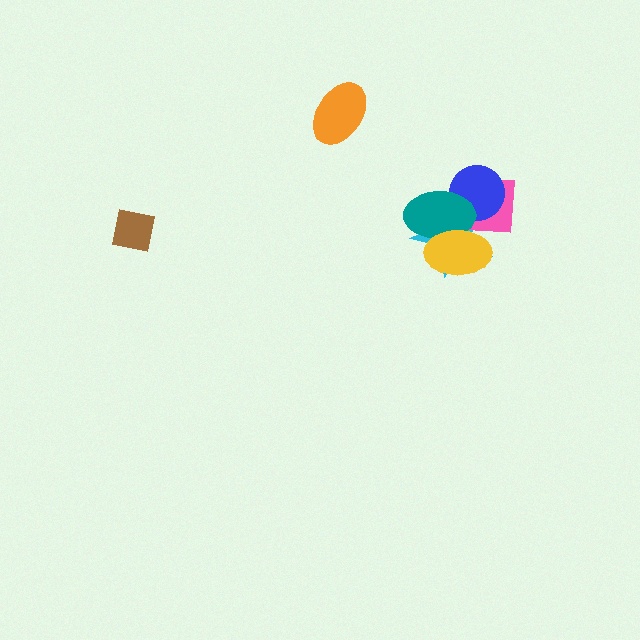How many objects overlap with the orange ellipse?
0 objects overlap with the orange ellipse.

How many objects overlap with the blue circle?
3 objects overlap with the blue circle.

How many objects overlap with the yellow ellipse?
2 objects overlap with the yellow ellipse.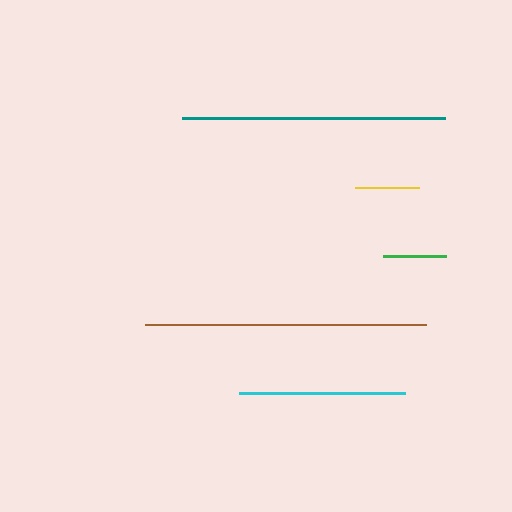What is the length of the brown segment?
The brown segment is approximately 280 pixels long.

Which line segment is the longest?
The brown line is the longest at approximately 280 pixels.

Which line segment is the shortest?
The green line is the shortest at approximately 63 pixels.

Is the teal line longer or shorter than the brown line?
The brown line is longer than the teal line.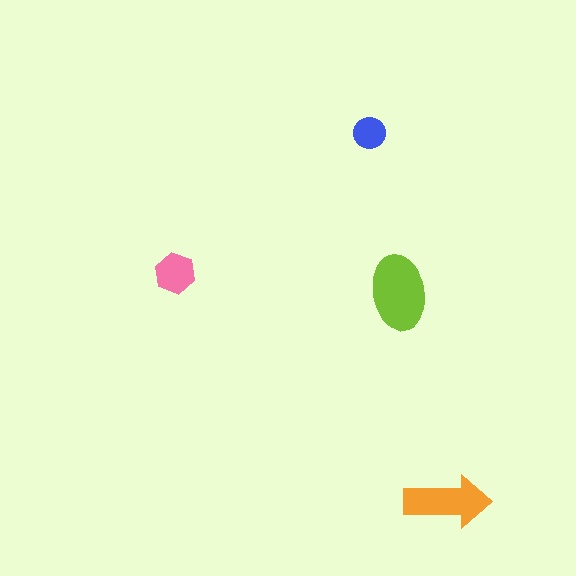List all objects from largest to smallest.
The lime ellipse, the orange arrow, the pink hexagon, the blue circle.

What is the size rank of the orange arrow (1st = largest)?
2nd.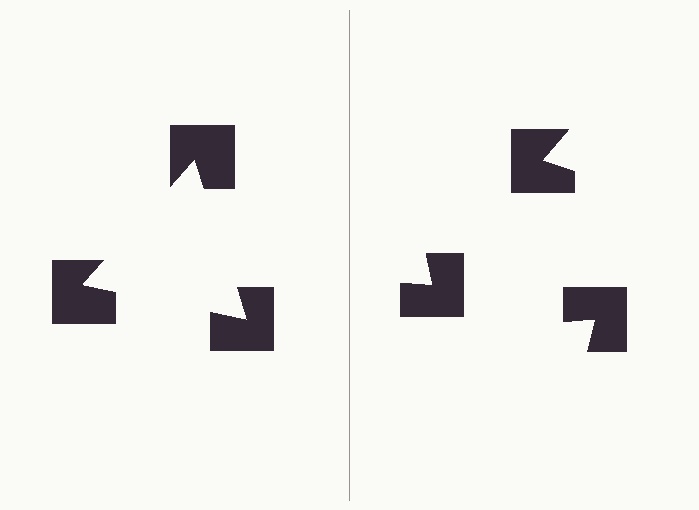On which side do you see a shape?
An illusory triangle appears on the left side. On the right side the wedge cuts are rotated, so no coherent shape forms.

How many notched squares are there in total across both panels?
6 — 3 on each side.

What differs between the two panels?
The notched squares are positioned identically on both sides; only the wedge orientations differ. On the left they align to a triangle; on the right they are misaligned.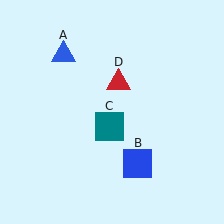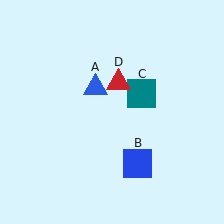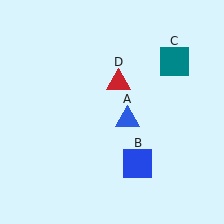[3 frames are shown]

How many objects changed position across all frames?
2 objects changed position: blue triangle (object A), teal square (object C).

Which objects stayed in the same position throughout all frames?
Blue square (object B) and red triangle (object D) remained stationary.